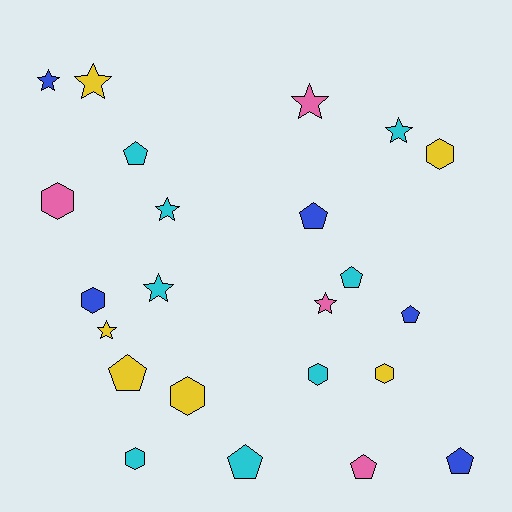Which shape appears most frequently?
Pentagon, with 8 objects.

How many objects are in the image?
There are 23 objects.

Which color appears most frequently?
Cyan, with 8 objects.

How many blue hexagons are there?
There is 1 blue hexagon.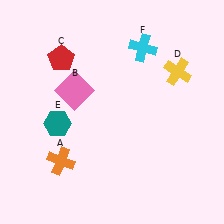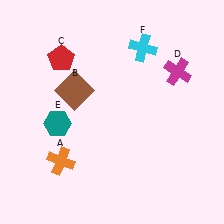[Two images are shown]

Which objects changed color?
B changed from pink to brown. D changed from yellow to magenta.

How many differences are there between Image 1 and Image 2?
There are 2 differences between the two images.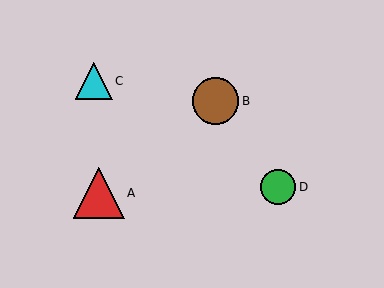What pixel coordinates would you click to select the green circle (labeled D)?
Click at (278, 187) to select the green circle D.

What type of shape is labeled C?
Shape C is a cyan triangle.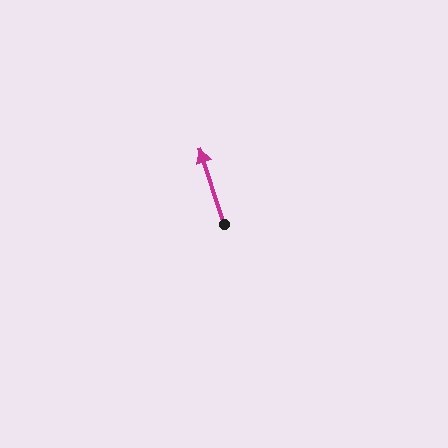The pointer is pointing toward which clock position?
Roughly 11 o'clock.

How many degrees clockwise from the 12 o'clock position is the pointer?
Approximately 342 degrees.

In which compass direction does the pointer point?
North.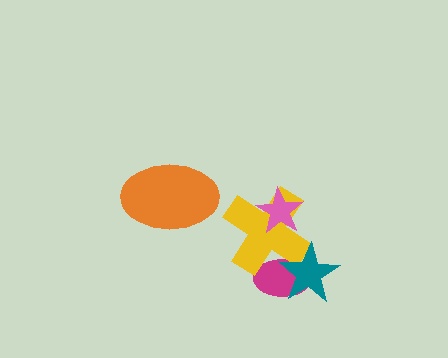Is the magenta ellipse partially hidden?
Yes, it is partially covered by another shape.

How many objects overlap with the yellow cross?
3 objects overlap with the yellow cross.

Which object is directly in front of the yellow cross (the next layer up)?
The pink star is directly in front of the yellow cross.